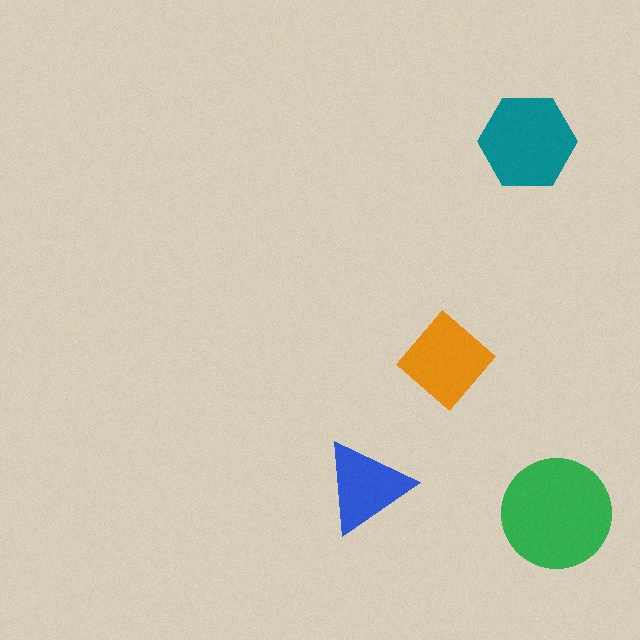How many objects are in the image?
There are 4 objects in the image.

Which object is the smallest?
The blue triangle.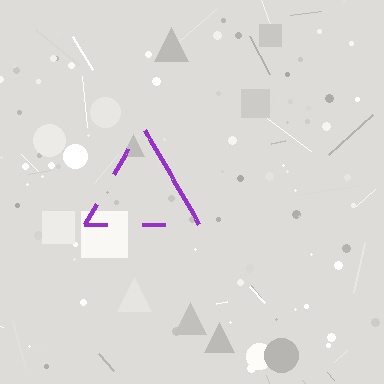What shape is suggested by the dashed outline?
The dashed outline suggests a triangle.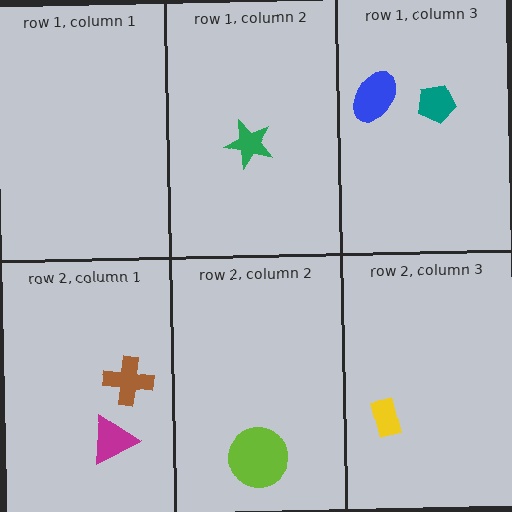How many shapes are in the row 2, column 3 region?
1.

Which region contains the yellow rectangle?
The row 2, column 3 region.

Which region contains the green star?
The row 1, column 2 region.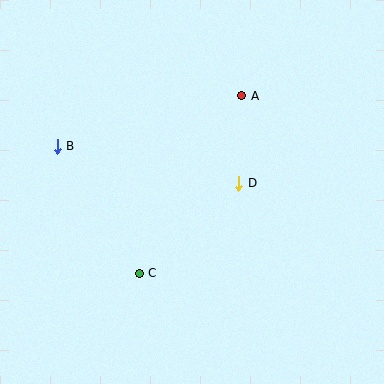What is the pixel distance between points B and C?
The distance between B and C is 151 pixels.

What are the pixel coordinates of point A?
Point A is at (242, 96).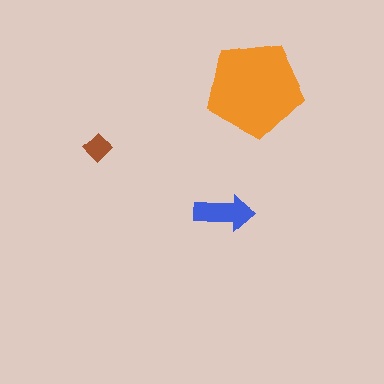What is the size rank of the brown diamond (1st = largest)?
3rd.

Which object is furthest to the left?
The brown diamond is leftmost.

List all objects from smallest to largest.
The brown diamond, the blue arrow, the orange pentagon.